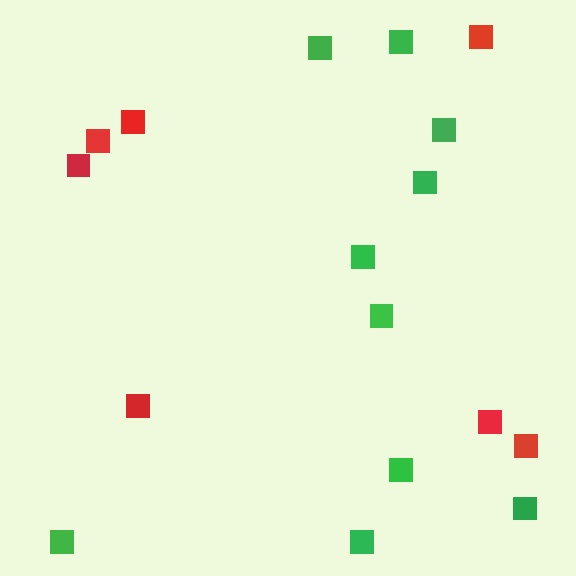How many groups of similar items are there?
There are 2 groups: one group of green squares (10) and one group of red squares (7).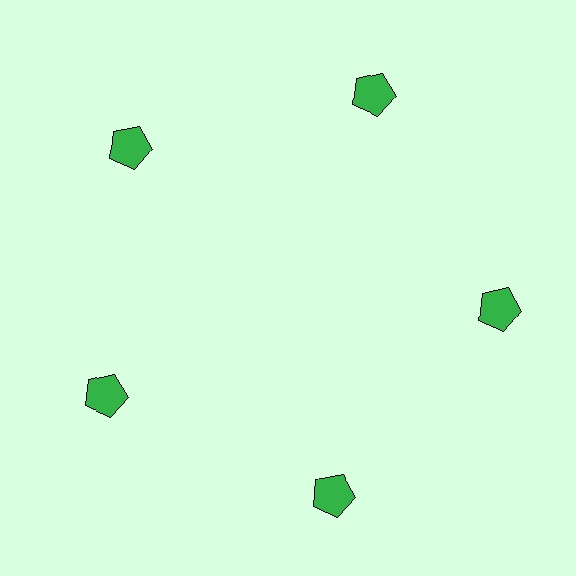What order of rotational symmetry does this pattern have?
This pattern has 5-fold rotational symmetry.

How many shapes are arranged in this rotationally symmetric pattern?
There are 5 shapes, arranged in 5 groups of 1.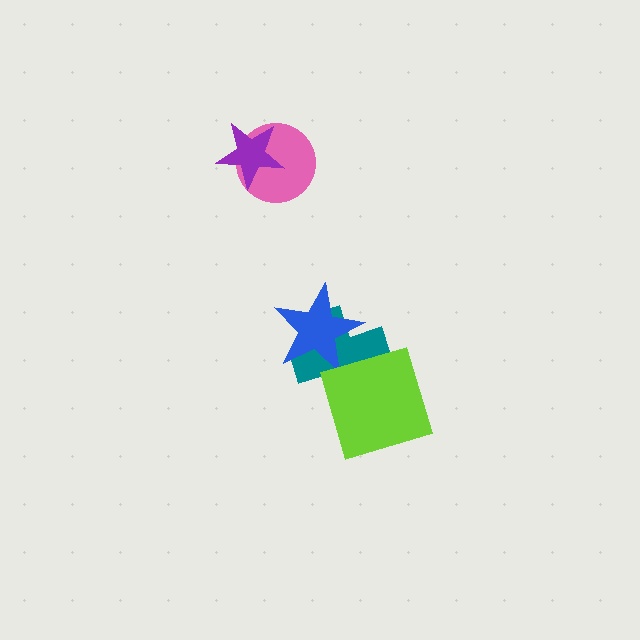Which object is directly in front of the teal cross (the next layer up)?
The blue star is directly in front of the teal cross.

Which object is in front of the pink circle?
The purple star is in front of the pink circle.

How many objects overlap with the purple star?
1 object overlaps with the purple star.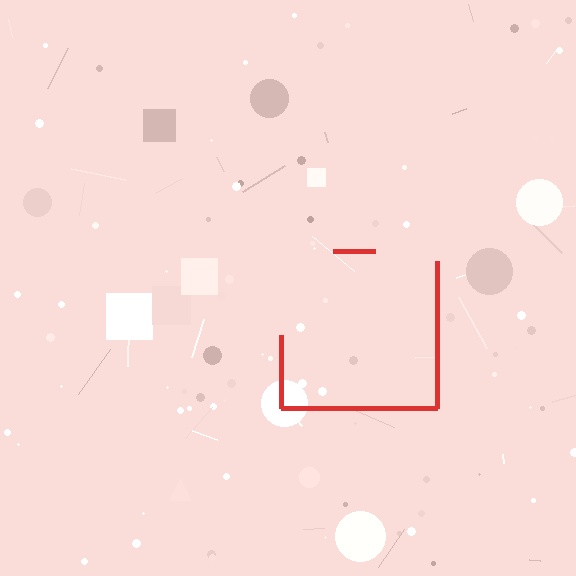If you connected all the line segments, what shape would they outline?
They would outline a square.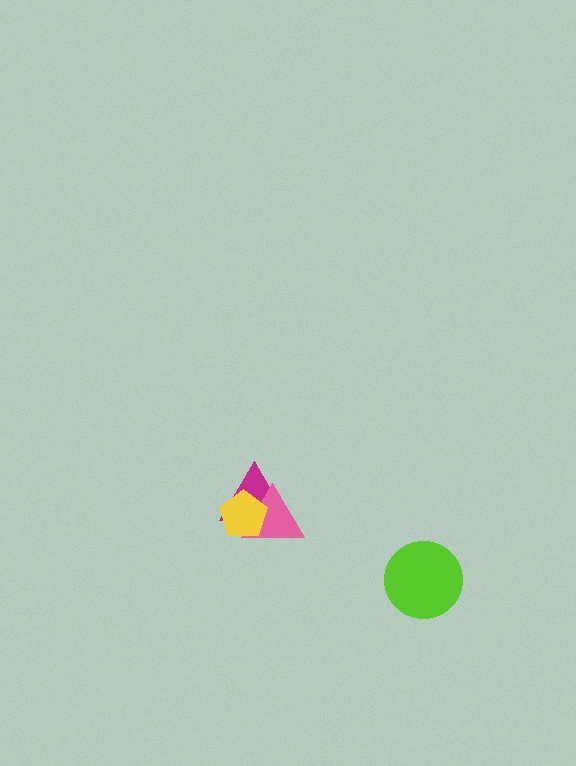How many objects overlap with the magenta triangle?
2 objects overlap with the magenta triangle.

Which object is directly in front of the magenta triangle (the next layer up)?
The pink triangle is directly in front of the magenta triangle.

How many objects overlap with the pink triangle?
2 objects overlap with the pink triangle.